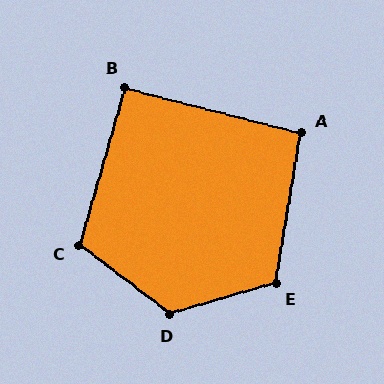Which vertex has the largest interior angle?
D, at approximately 126 degrees.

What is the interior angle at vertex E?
Approximately 116 degrees (obtuse).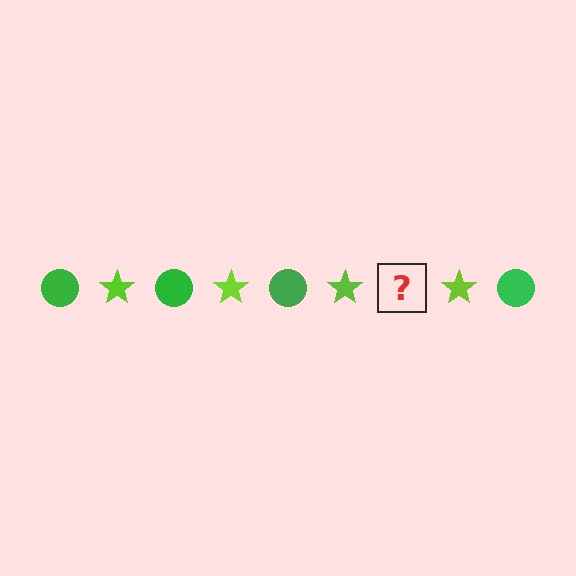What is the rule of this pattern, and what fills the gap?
The rule is that the pattern alternates between green circle and lime star. The gap should be filled with a green circle.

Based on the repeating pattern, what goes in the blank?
The blank should be a green circle.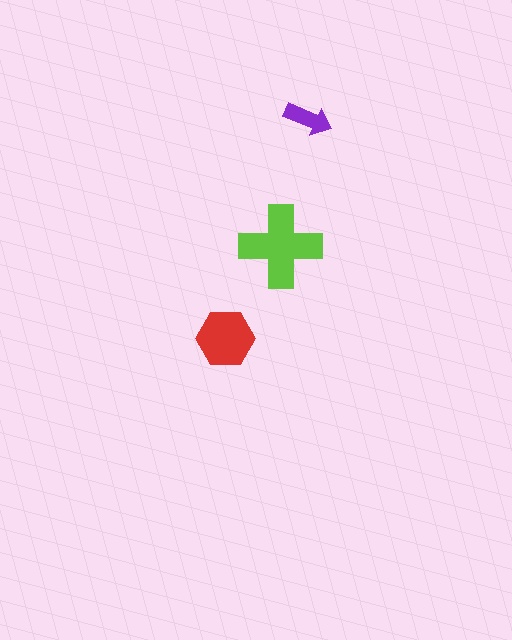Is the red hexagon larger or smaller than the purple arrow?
Larger.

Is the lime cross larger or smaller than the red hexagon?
Larger.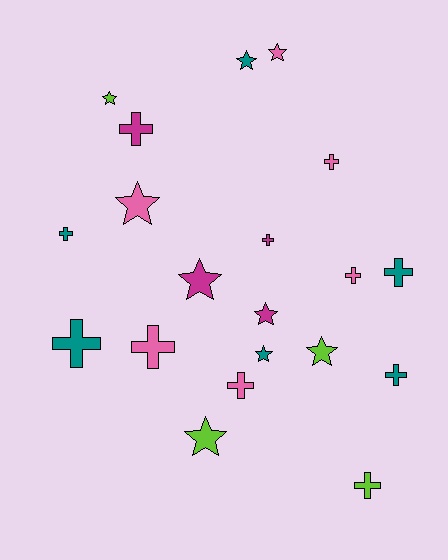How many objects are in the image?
There are 20 objects.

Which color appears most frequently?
Teal, with 6 objects.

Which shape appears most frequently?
Cross, with 11 objects.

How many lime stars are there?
There are 3 lime stars.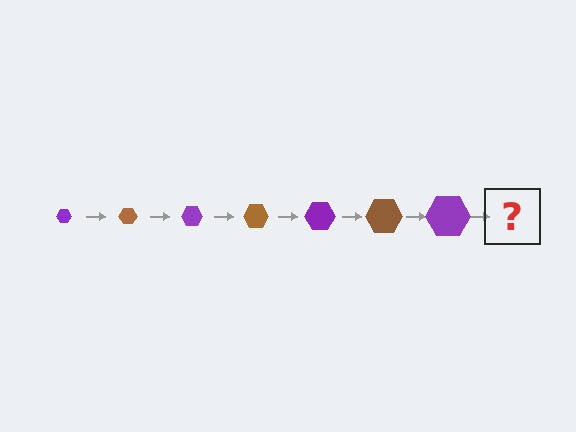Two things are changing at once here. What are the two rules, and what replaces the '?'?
The two rules are that the hexagon grows larger each step and the color cycles through purple and brown. The '?' should be a brown hexagon, larger than the previous one.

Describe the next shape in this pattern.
It should be a brown hexagon, larger than the previous one.